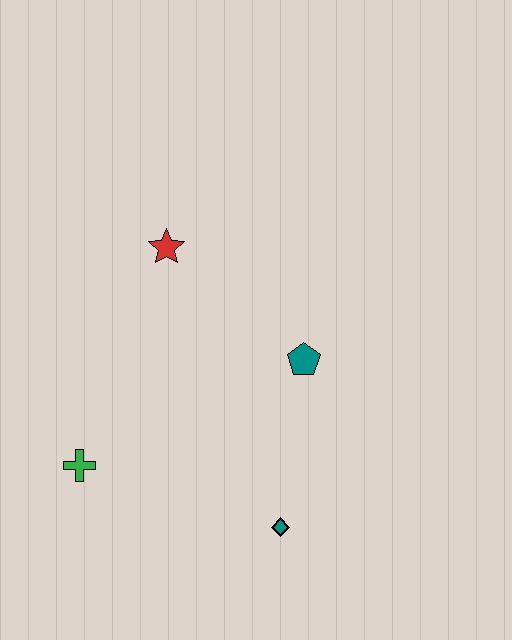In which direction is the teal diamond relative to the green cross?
The teal diamond is to the right of the green cross.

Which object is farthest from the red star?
The teal diamond is farthest from the red star.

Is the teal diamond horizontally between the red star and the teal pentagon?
Yes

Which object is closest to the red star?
The teal pentagon is closest to the red star.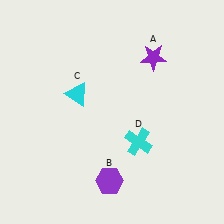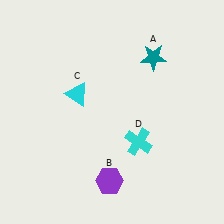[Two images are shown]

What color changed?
The star (A) changed from purple in Image 1 to teal in Image 2.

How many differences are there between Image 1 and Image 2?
There is 1 difference between the two images.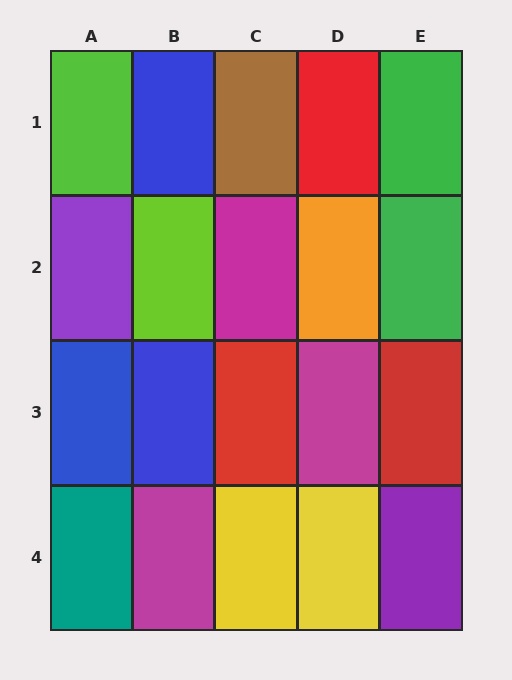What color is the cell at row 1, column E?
Green.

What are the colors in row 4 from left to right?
Teal, magenta, yellow, yellow, purple.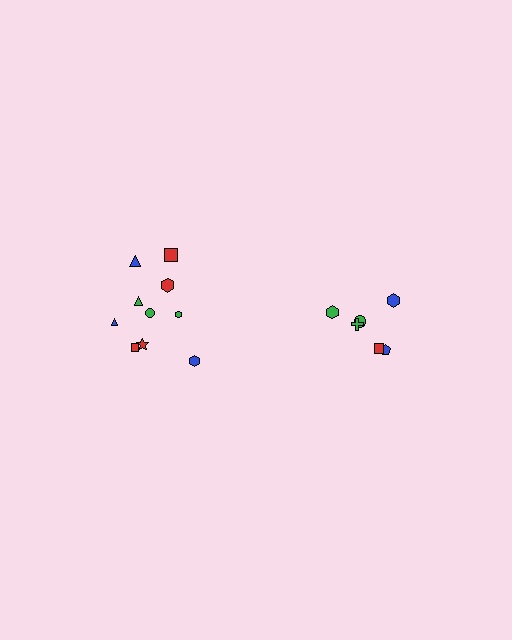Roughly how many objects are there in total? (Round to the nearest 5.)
Roughly 15 objects in total.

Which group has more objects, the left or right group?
The left group.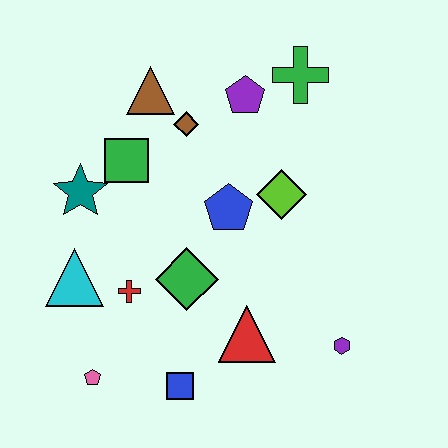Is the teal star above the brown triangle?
No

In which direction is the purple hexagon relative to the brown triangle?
The purple hexagon is below the brown triangle.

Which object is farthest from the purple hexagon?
The brown triangle is farthest from the purple hexagon.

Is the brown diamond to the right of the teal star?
Yes